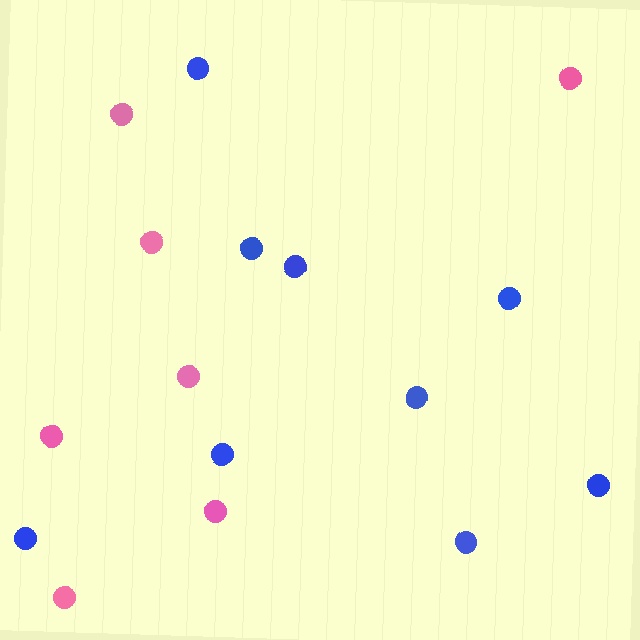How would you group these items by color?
There are 2 groups: one group of pink circles (7) and one group of blue circles (9).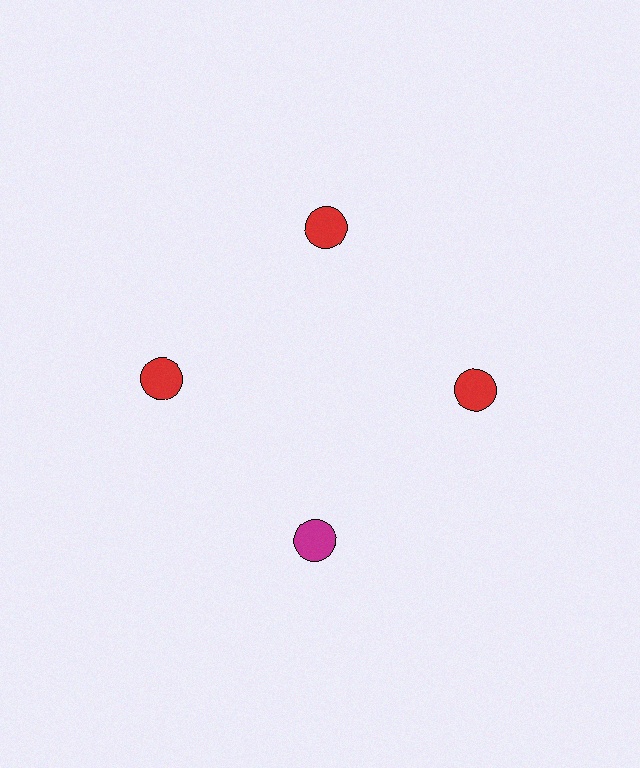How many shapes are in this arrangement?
There are 4 shapes arranged in a ring pattern.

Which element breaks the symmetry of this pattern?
The magenta circle at roughly the 6 o'clock position breaks the symmetry. All other shapes are red circles.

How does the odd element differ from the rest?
It has a different color: magenta instead of red.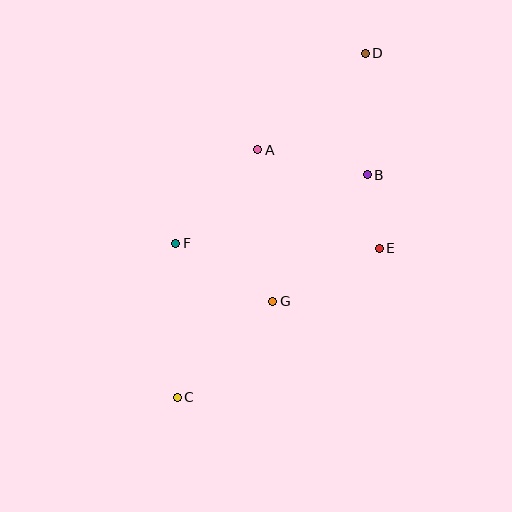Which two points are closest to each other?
Points B and E are closest to each other.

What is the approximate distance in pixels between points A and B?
The distance between A and B is approximately 112 pixels.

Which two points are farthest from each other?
Points C and D are farthest from each other.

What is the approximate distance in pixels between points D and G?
The distance between D and G is approximately 264 pixels.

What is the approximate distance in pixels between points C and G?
The distance between C and G is approximately 136 pixels.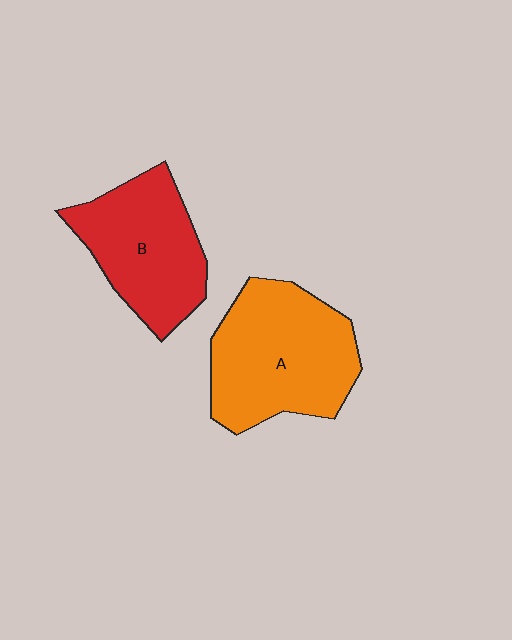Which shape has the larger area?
Shape A (orange).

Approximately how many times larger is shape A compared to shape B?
Approximately 1.2 times.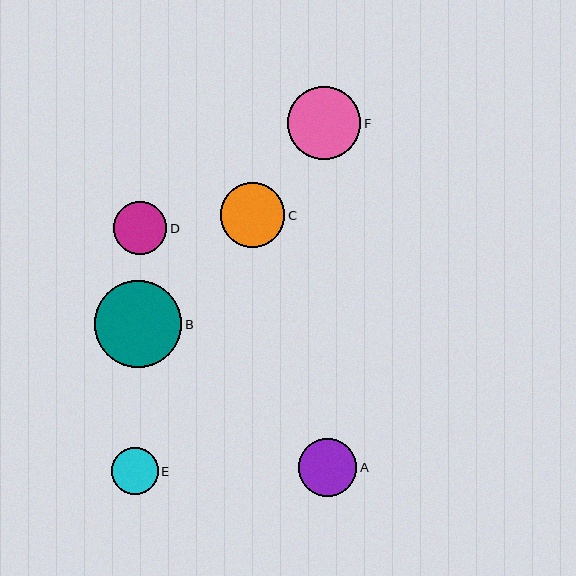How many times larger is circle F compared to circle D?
Circle F is approximately 1.4 times the size of circle D.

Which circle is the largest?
Circle B is the largest with a size of approximately 87 pixels.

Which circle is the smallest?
Circle E is the smallest with a size of approximately 47 pixels.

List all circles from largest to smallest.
From largest to smallest: B, F, C, A, D, E.